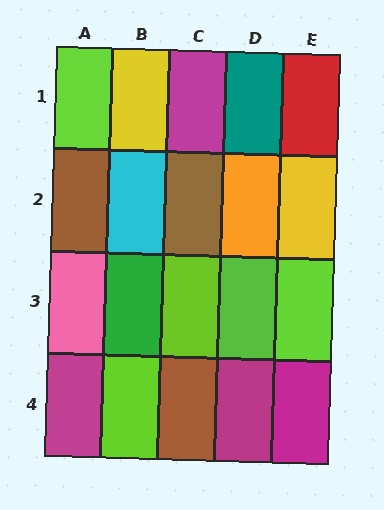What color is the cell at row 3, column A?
Pink.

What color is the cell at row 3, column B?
Green.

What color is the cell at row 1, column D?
Teal.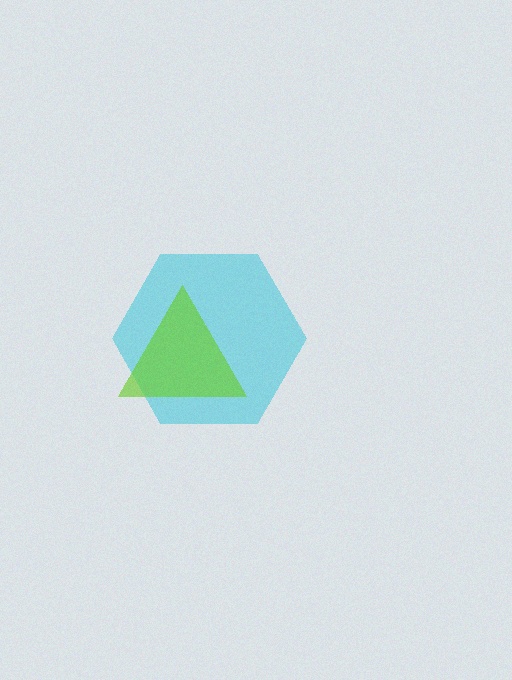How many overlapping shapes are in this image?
There are 2 overlapping shapes in the image.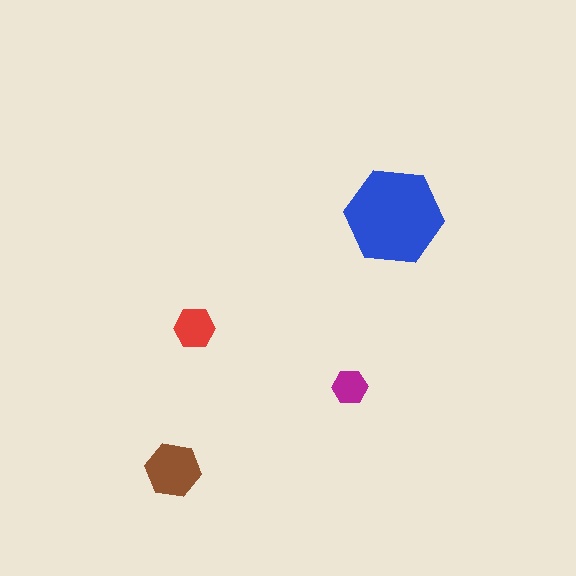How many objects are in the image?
There are 4 objects in the image.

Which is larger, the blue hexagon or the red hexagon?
The blue one.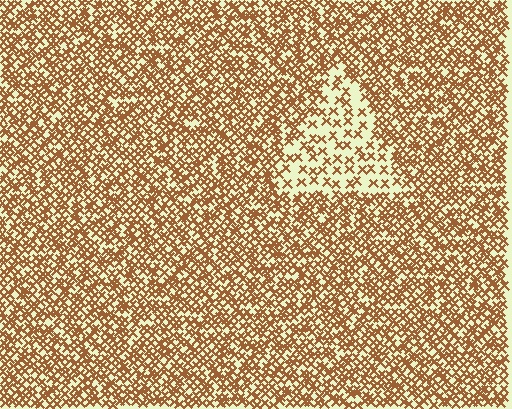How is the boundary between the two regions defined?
The boundary is defined by a change in element density (approximately 2.4x ratio). All elements are the same color, size, and shape.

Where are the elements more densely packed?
The elements are more densely packed outside the triangle boundary.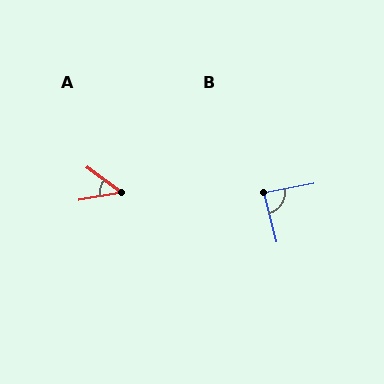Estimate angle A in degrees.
Approximately 47 degrees.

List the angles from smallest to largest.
A (47°), B (86°).